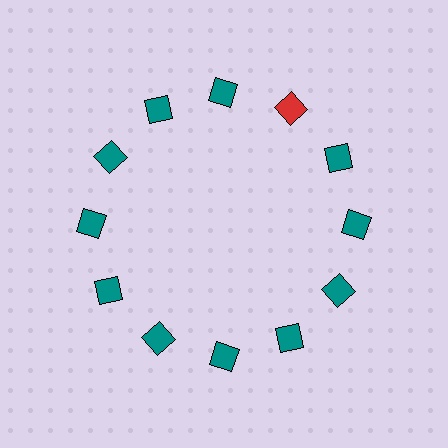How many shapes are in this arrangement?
There are 12 shapes arranged in a ring pattern.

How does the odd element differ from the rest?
It has a different color: red instead of teal.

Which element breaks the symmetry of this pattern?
The red square at roughly the 1 o'clock position breaks the symmetry. All other shapes are teal squares.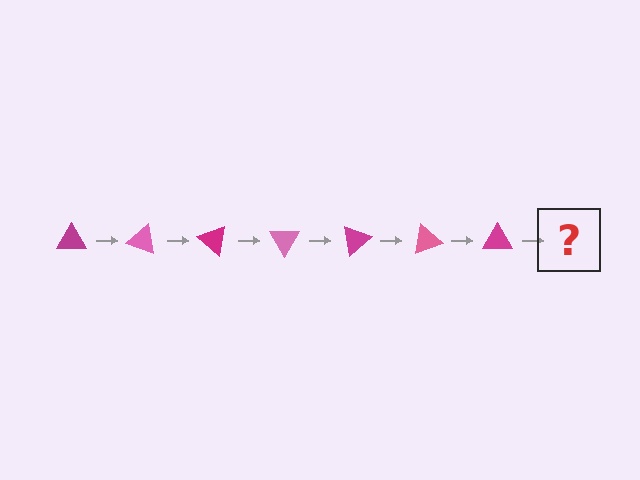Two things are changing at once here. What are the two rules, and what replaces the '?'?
The two rules are that it rotates 20 degrees each step and the color cycles through magenta and pink. The '?' should be a pink triangle, rotated 140 degrees from the start.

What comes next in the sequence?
The next element should be a pink triangle, rotated 140 degrees from the start.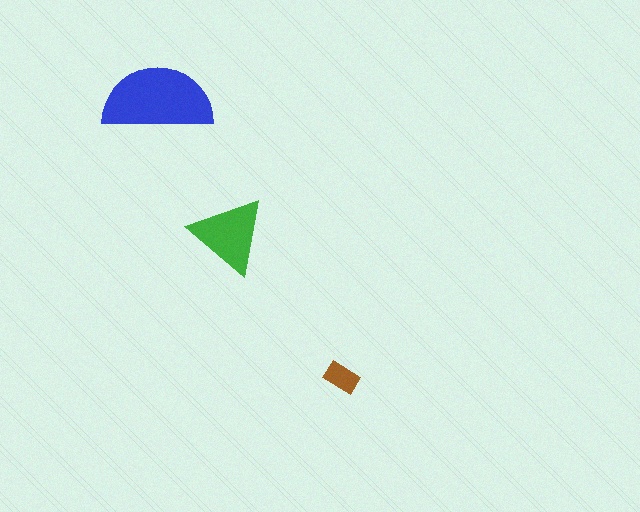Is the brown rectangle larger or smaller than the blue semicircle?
Smaller.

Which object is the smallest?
The brown rectangle.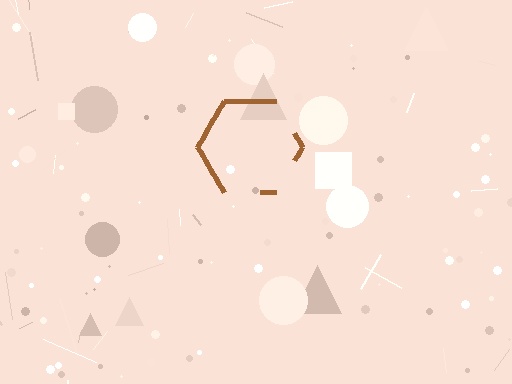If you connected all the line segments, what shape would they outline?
They would outline a hexagon.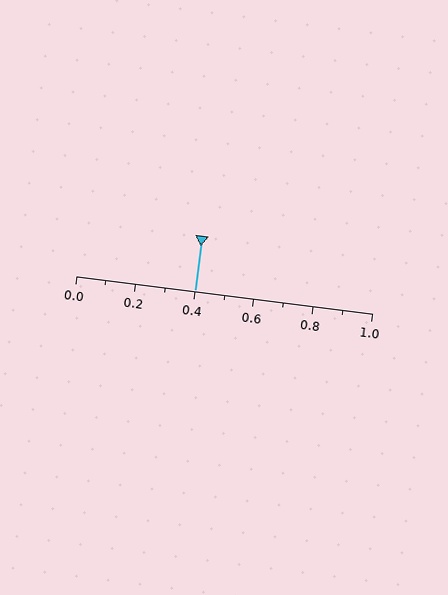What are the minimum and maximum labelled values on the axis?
The axis runs from 0.0 to 1.0.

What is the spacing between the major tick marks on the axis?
The major ticks are spaced 0.2 apart.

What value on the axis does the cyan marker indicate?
The marker indicates approximately 0.4.